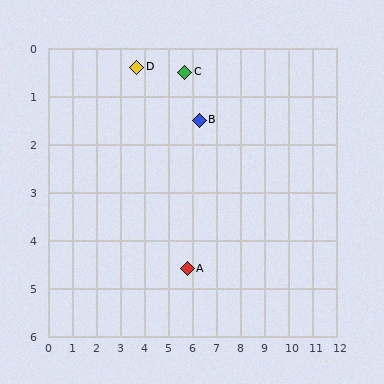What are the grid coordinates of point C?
Point C is at approximately (5.7, 0.5).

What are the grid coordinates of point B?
Point B is at approximately (6.3, 1.5).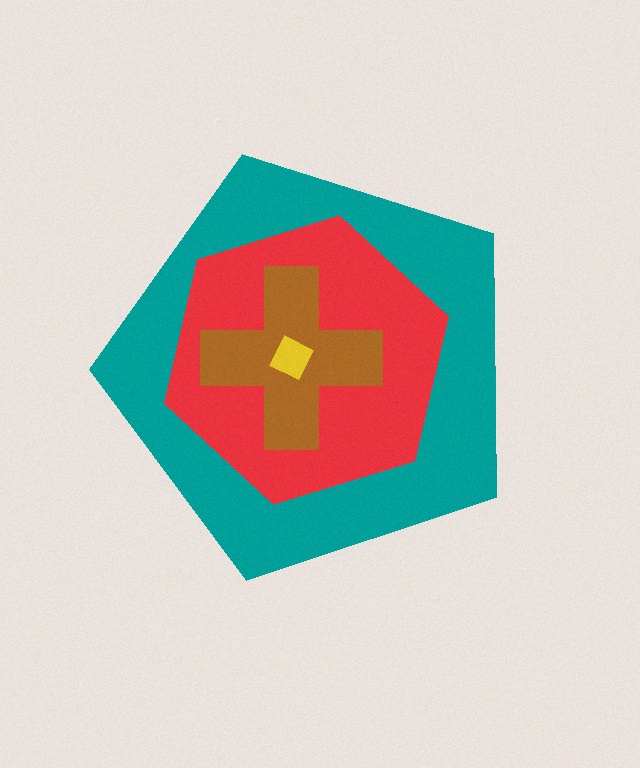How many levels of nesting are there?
4.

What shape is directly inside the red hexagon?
The brown cross.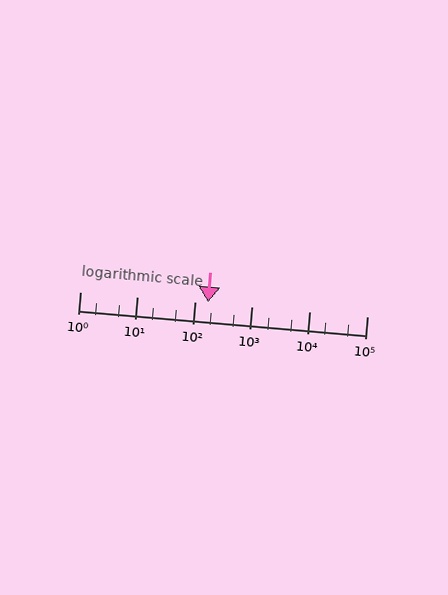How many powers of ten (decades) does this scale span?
The scale spans 5 decades, from 1 to 100000.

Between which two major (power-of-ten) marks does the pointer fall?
The pointer is between 100 and 1000.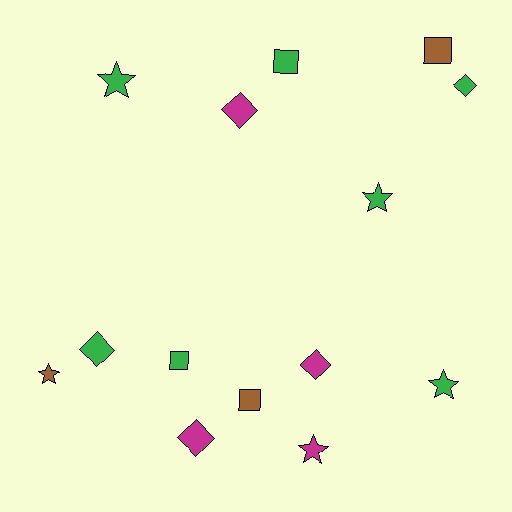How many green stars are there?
There are 3 green stars.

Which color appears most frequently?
Green, with 7 objects.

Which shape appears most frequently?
Diamond, with 5 objects.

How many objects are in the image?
There are 14 objects.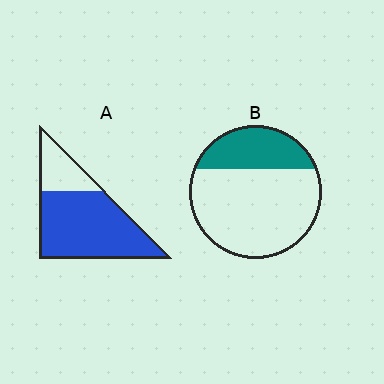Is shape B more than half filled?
No.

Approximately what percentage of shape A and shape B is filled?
A is approximately 75% and B is approximately 30%.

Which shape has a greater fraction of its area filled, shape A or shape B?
Shape A.